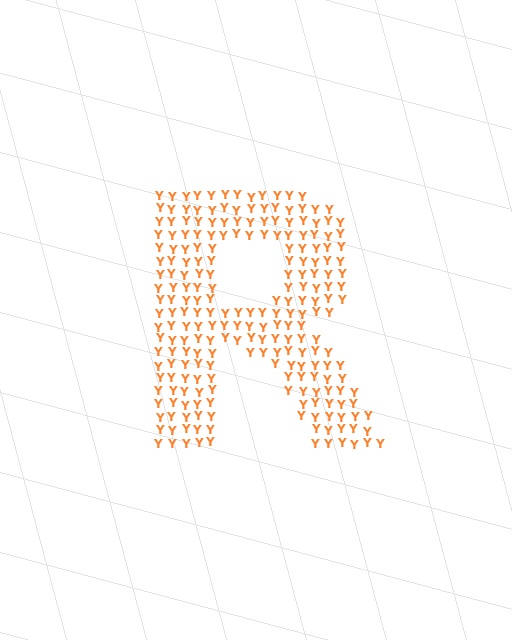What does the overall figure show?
The overall figure shows the letter R.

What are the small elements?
The small elements are letter Y's.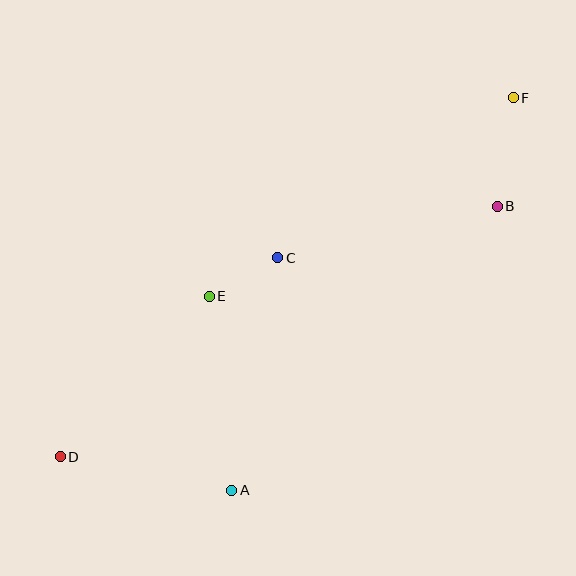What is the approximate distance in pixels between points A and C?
The distance between A and C is approximately 237 pixels.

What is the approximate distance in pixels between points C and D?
The distance between C and D is approximately 295 pixels.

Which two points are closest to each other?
Points C and E are closest to each other.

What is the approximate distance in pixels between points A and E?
The distance between A and E is approximately 195 pixels.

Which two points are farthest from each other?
Points D and F are farthest from each other.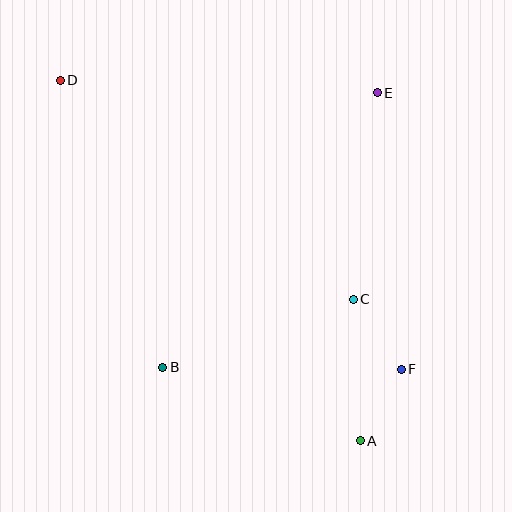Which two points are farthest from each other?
Points A and D are farthest from each other.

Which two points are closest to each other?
Points A and F are closest to each other.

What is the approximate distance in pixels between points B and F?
The distance between B and F is approximately 238 pixels.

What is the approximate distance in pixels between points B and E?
The distance between B and E is approximately 349 pixels.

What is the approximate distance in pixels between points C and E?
The distance between C and E is approximately 208 pixels.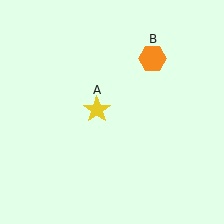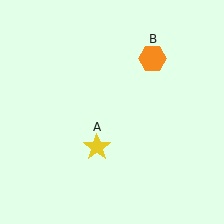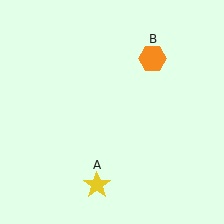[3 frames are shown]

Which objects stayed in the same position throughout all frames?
Orange hexagon (object B) remained stationary.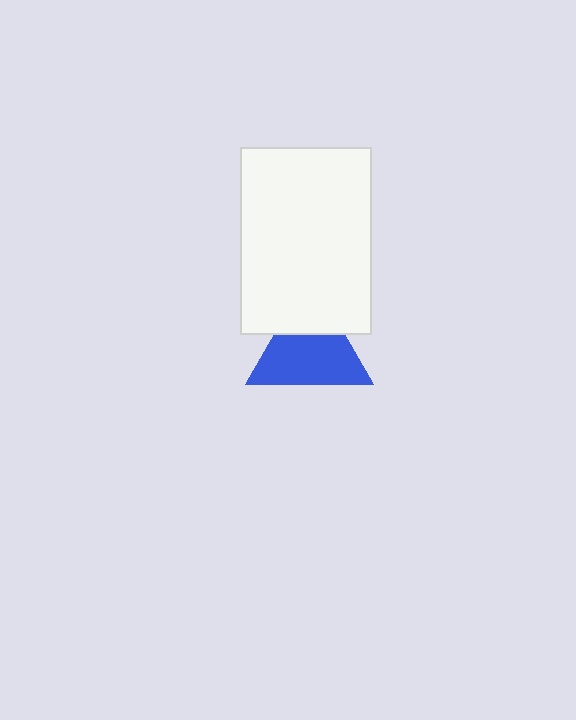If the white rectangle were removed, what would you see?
You would see the complete blue triangle.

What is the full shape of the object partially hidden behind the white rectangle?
The partially hidden object is a blue triangle.